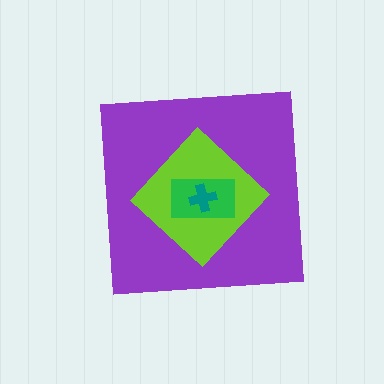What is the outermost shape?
The purple square.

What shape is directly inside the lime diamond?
The green rectangle.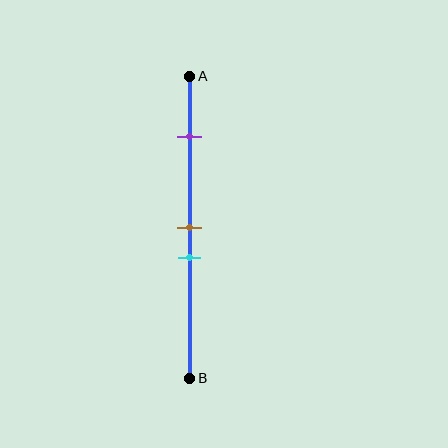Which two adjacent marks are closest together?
The brown and cyan marks are the closest adjacent pair.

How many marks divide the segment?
There are 3 marks dividing the segment.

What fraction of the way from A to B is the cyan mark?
The cyan mark is approximately 60% (0.6) of the way from A to B.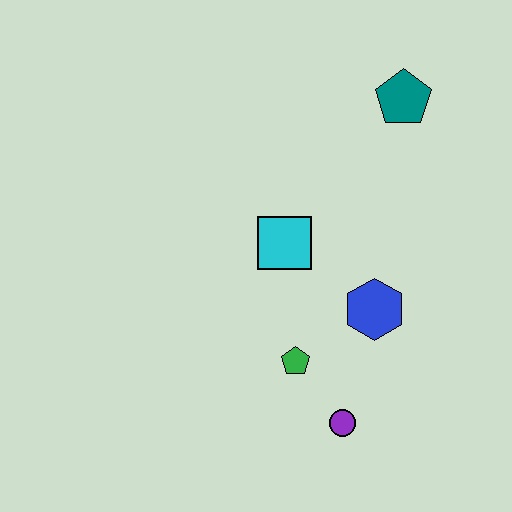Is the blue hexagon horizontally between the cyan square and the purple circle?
No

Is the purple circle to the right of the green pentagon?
Yes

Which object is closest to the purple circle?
The green pentagon is closest to the purple circle.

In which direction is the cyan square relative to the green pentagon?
The cyan square is above the green pentagon.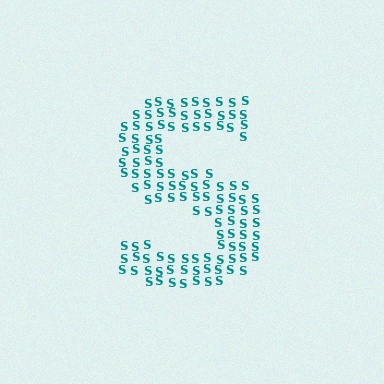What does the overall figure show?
The overall figure shows the letter S.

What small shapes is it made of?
It is made of small letter S's.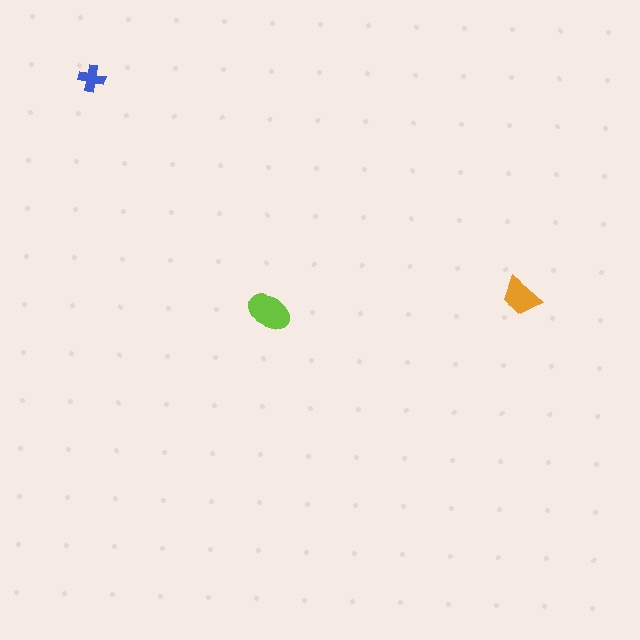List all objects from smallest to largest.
The blue cross, the orange trapezoid, the lime ellipse.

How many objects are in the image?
There are 3 objects in the image.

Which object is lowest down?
The lime ellipse is bottommost.